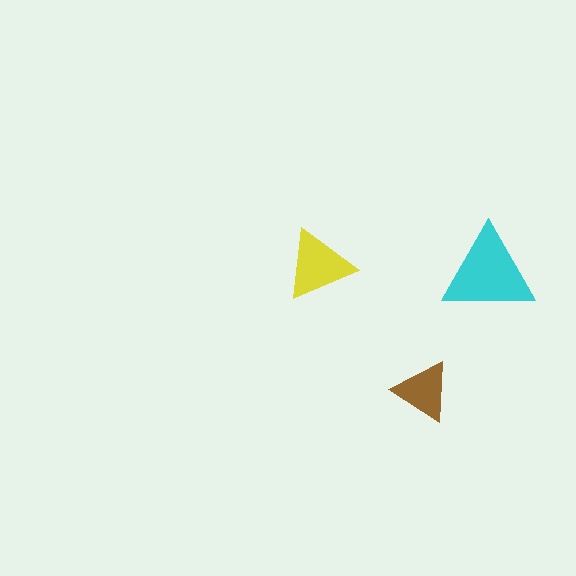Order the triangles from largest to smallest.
the cyan one, the yellow one, the brown one.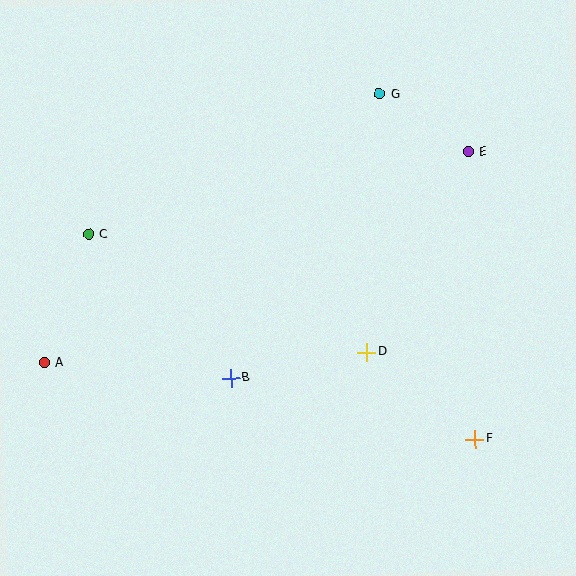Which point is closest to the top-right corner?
Point E is closest to the top-right corner.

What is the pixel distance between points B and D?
The distance between B and D is 138 pixels.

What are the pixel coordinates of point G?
Point G is at (380, 94).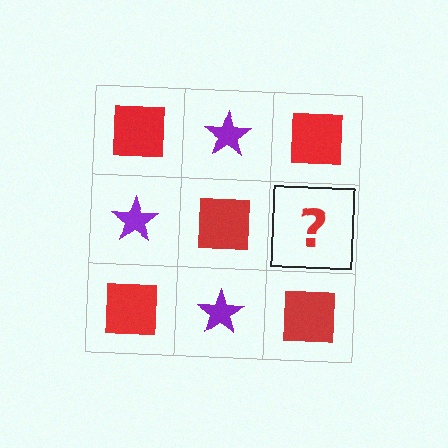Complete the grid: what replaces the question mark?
The question mark should be replaced with a purple star.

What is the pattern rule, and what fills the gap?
The rule is that it alternates red square and purple star in a checkerboard pattern. The gap should be filled with a purple star.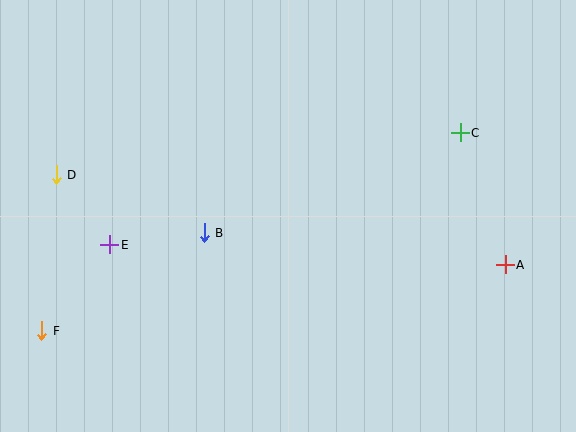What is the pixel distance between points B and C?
The distance between B and C is 275 pixels.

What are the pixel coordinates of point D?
Point D is at (56, 175).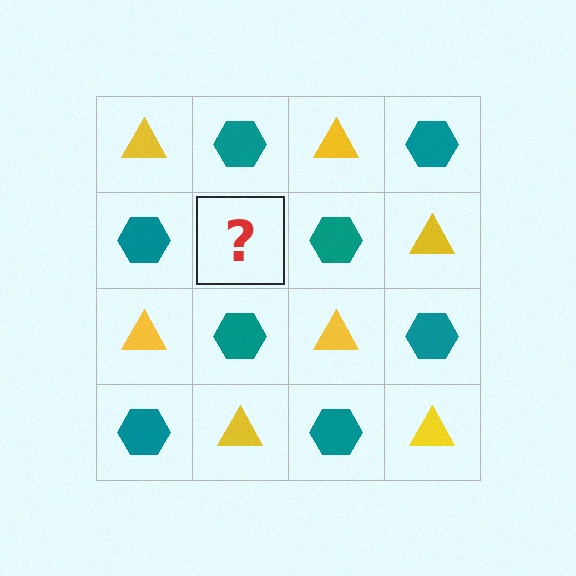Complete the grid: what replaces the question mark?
The question mark should be replaced with a yellow triangle.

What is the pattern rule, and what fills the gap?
The rule is that it alternates yellow triangle and teal hexagon in a checkerboard pattern. The gap should be filled with a yellow triangle.